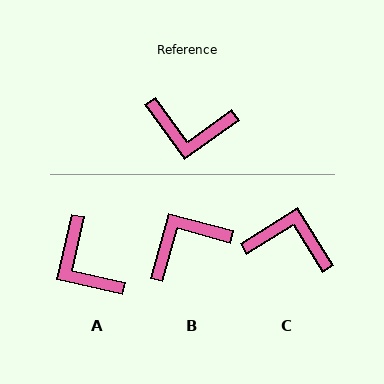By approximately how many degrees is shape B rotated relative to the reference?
Approximately 141 degrees clockwise.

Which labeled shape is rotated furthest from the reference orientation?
C, about 176 degrees away.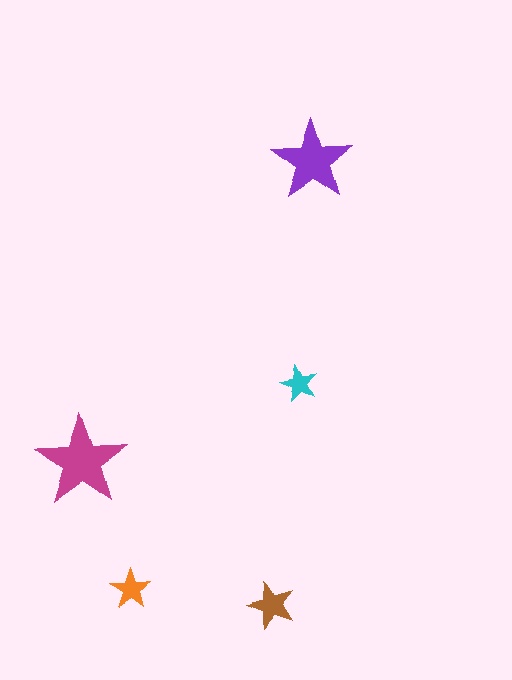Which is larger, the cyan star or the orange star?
The orange one.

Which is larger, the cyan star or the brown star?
The brown one.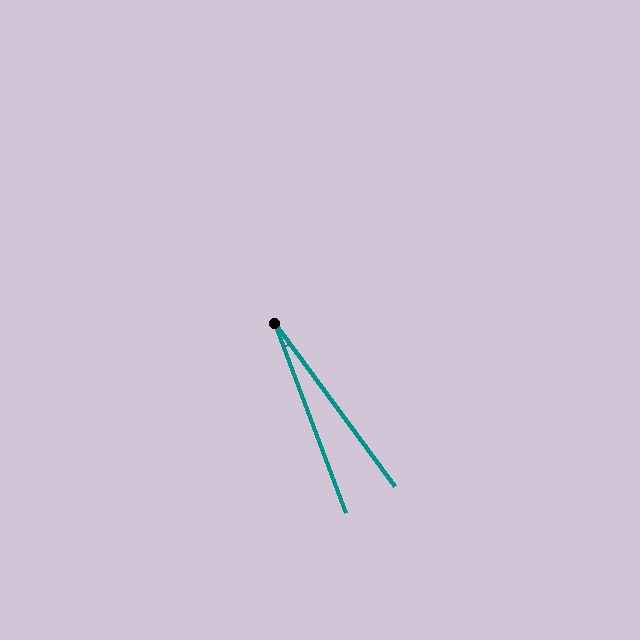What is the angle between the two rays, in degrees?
Approximately 16 degrees.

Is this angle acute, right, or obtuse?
It is acute.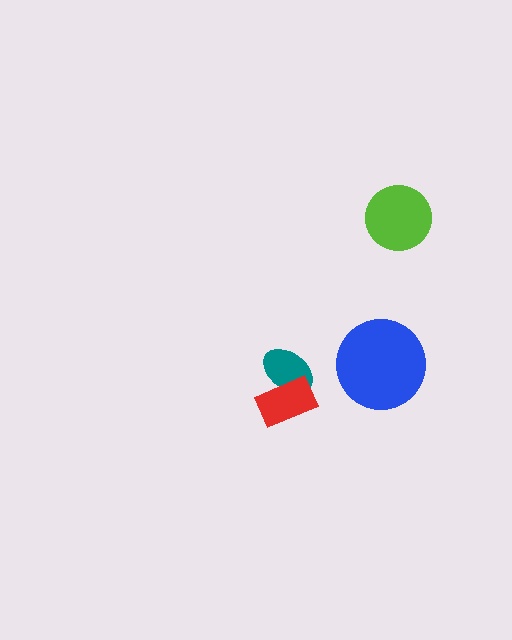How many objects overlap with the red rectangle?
1 object overlaps with the red rectangle.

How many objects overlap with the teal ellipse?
1 object overlaps with the teal ellipse.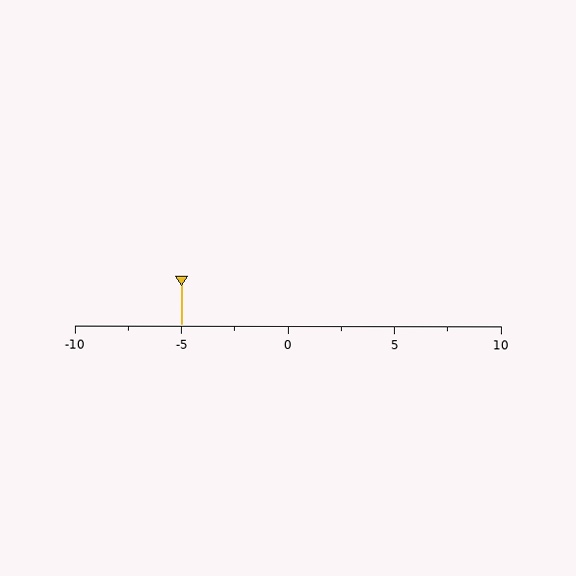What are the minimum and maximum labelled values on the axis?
The axis runs from -10 to 10.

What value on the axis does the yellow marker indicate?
The marker indicates approximately -5.